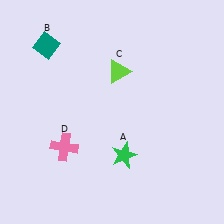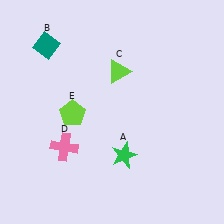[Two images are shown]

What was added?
A lime pentagon (E) was added in Image 2.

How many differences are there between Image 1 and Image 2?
There is 1 difference between the two images.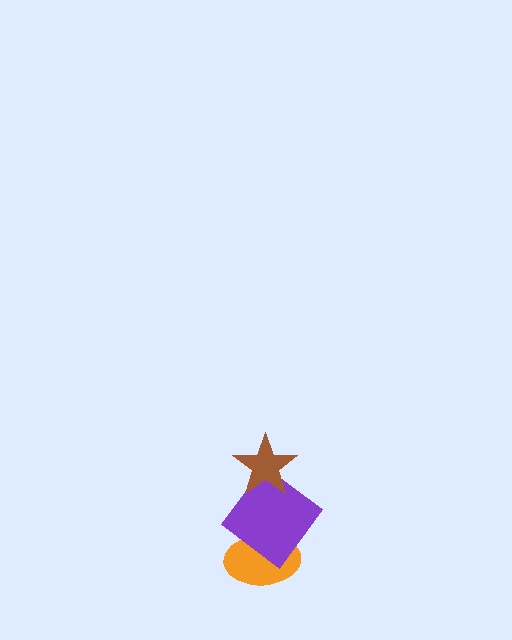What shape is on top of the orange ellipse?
The purple diamond is on top of the orange ellipse.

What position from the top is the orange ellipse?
The orange ellipse is 3rd from the top.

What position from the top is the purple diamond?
The purple diamond is 2nd from the top.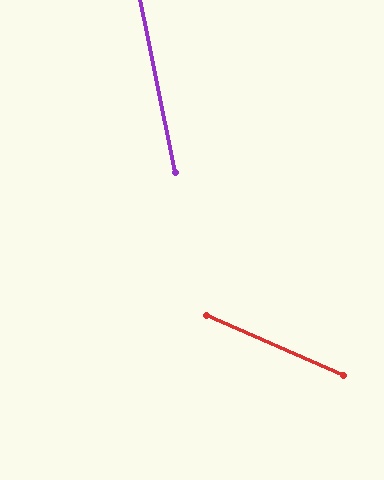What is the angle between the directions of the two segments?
Approximately 55 degrees.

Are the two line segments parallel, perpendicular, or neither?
Neither parallel nor perpendicular — they differ by about 55°.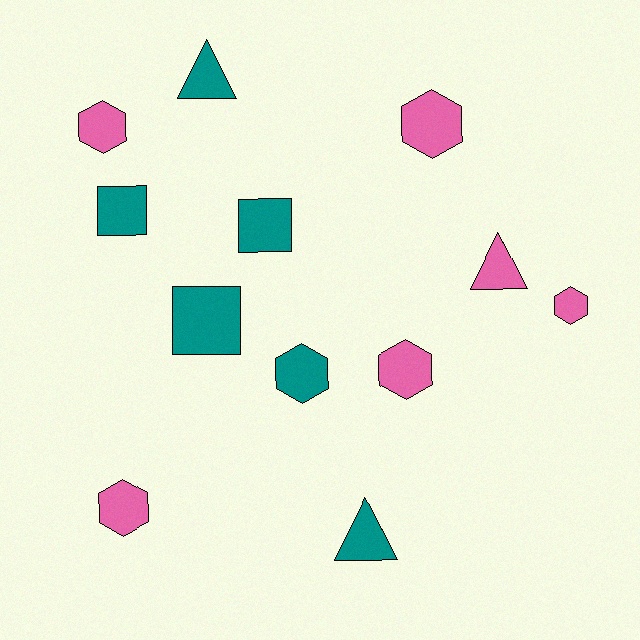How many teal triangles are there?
There are 2 teal triangles.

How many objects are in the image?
There are 12 objects.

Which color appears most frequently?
Pink, with 6 objects.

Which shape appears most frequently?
Hexagon, with 6 objects.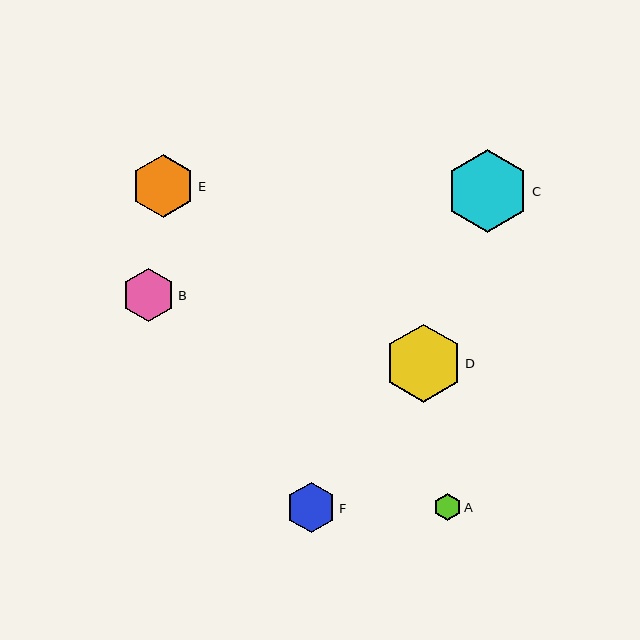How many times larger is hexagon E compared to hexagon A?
Hexagon E is approximately 2.3 times the size of hexagon A.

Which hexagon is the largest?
Hexagon C is the largest with a size of approximately 83 pixels.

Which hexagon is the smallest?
Hexagon A is the smallest with a size of approximately 27 pixels.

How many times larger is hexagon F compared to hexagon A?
Hexagon F is approximately 1.8 times the size of hexagon A.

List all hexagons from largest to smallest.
From largest to smallest: C, D, E, B, F, A.